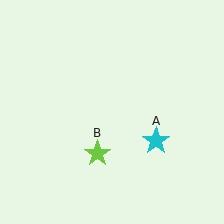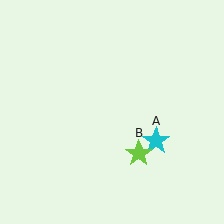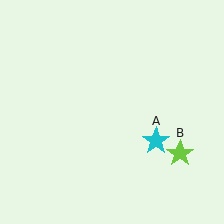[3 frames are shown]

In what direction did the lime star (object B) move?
The lime star (object B) moved right.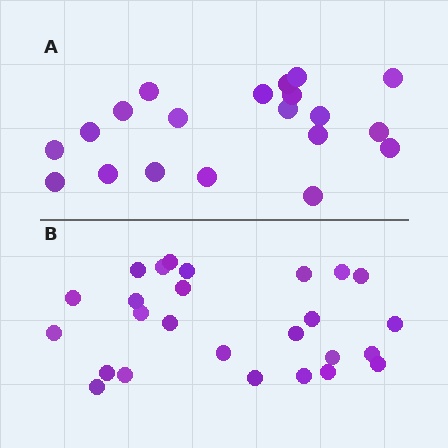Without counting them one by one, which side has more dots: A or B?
Region B (the bottom region) has more dots.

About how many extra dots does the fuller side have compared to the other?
Region B has about 6 more dots than region A.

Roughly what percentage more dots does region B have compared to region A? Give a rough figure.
About 30% more.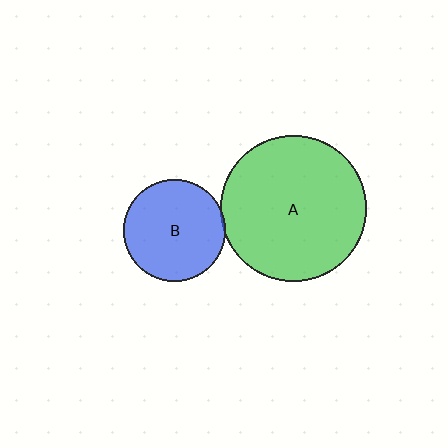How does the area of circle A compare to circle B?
Approximately 2.0 times.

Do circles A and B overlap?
Yes.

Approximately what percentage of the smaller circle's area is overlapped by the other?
Approximately 5%.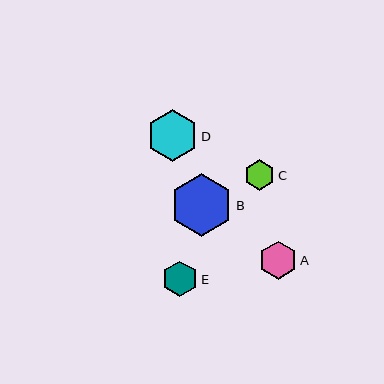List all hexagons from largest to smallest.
From largest to smallest: B, D, A, E, C.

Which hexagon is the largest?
Hexagon B is the largest with a size of approximately 62 pixels.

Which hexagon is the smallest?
Hexagon C is the smallest with a size of approximately 31 pixels.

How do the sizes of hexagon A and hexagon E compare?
Hexagon A and hexagon E are approximately the same size.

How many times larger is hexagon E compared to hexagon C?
Hexagon E is approximately 1.1 times the size of hexagon C.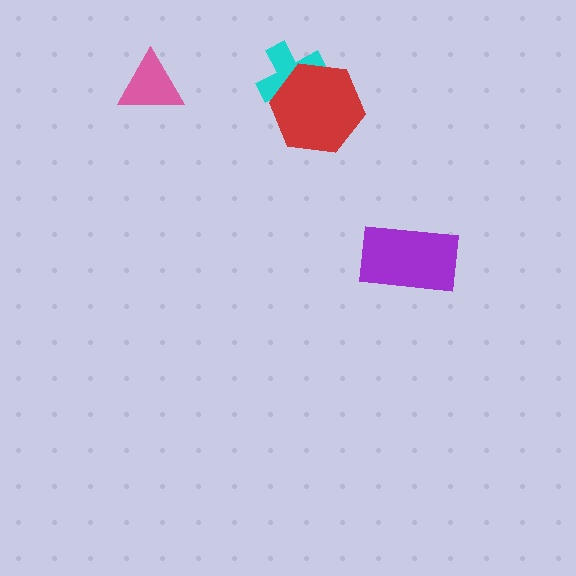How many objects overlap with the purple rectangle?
0 objects overlap with the purple rectangle.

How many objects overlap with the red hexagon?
1 object overlaps with the red hexagon.